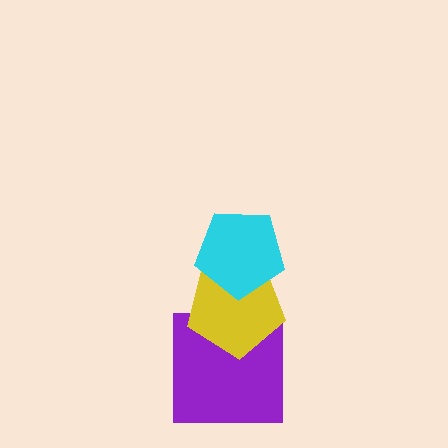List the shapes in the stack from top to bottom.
From top to bottom: the cyan pentagon, the yellow pentagon, the purple square.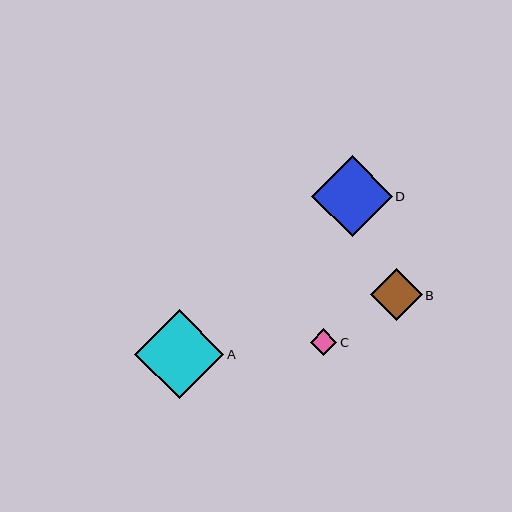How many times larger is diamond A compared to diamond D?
Diamond A is approximately 1.1 times the size of diamond D.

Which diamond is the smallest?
Diamond C is the smallest with a size of approximately 26 pixels.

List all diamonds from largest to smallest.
From largest to smallest: A, D, B, C.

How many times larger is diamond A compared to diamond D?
Diamond A is approximately 1.1 times the size of diamond D.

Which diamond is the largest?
Diamond A is the largest with a size of approximately 90 pixels.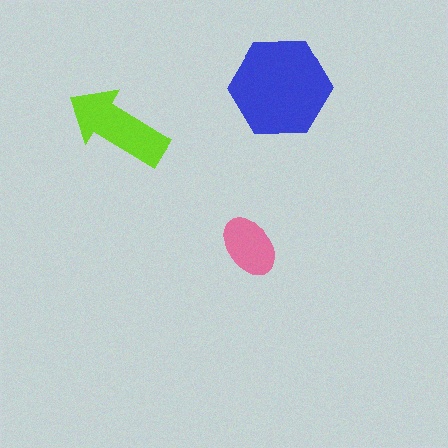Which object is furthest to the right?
The blue hexagon is rightmost.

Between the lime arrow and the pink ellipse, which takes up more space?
The lime arrow.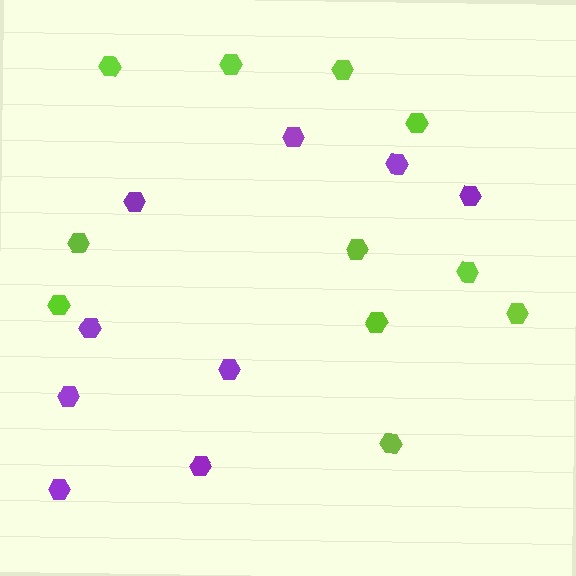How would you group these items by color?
There are 2 groups: one group of lime hexagons (11) and one group of purple hexagons (9).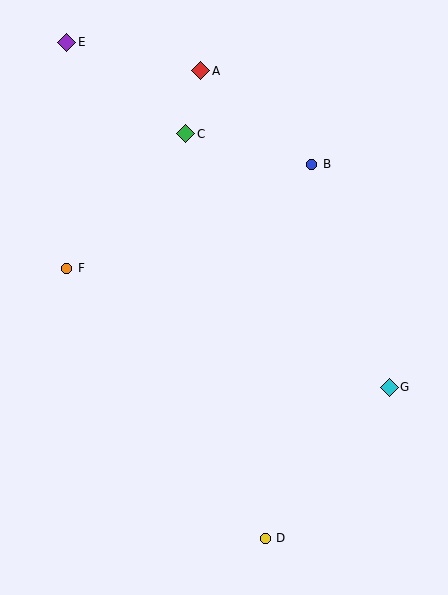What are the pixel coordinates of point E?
Point E is at (67, 42).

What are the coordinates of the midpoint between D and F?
The midpoint between D and F is at (166, 403).